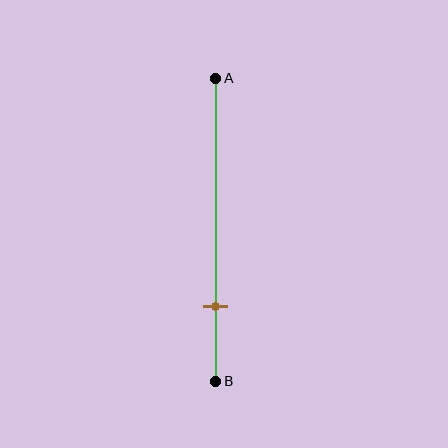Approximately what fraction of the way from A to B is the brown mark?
The brown mark is approximately 75% of the way from A to B.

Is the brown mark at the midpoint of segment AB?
No, the mark is at about 75% from A, not at the 50% midpoint.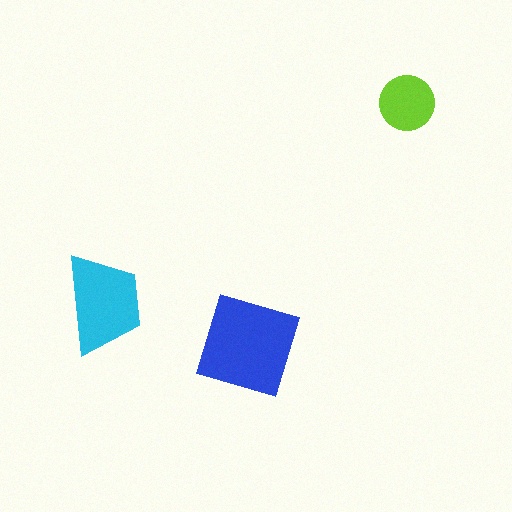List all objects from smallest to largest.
The lime circle, the cyan trapezoid, the blue square.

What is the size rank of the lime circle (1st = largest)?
3rd.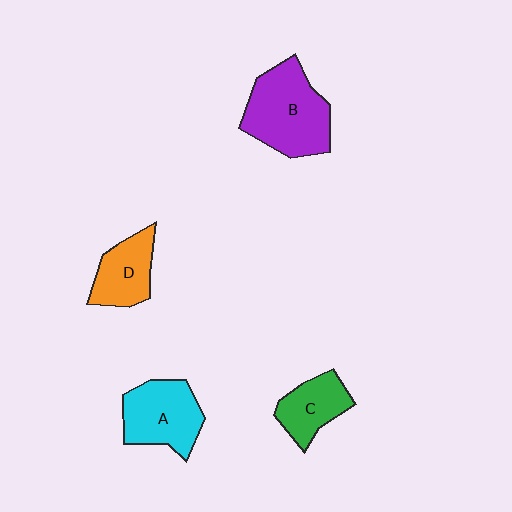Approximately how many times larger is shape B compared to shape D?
Approximately 1.7 times.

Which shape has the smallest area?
Shape C (green).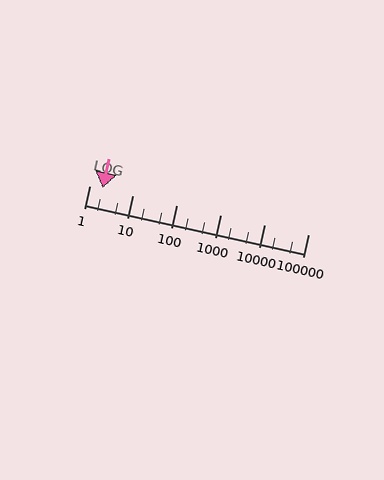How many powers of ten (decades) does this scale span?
The scale spans 5 decades, from 1 to 100000.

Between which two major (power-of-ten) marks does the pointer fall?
The pointer is between 1 and 10.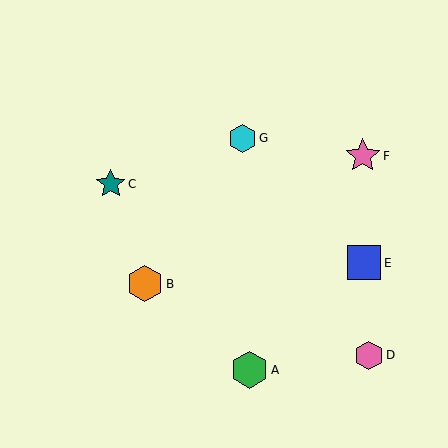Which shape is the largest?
The green hexagon (labeled A) is the largest.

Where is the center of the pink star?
The center of the pink star is at (363, 156).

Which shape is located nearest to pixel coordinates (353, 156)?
The pink star (labeled F) at (363, 156) is nearest to that location.